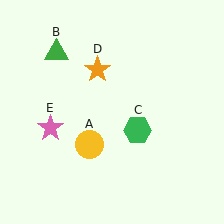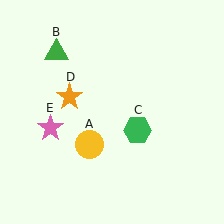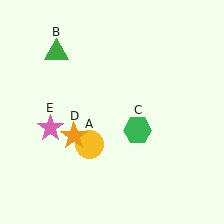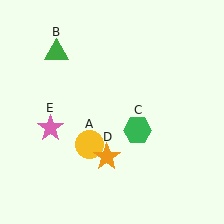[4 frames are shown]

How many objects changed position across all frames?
1 object changed position: orange star (object D).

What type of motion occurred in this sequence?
The orange star (object D) rotated counterclockwise around the center of the scene.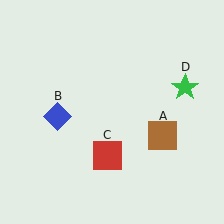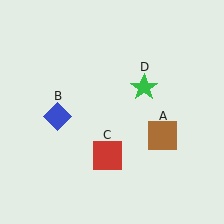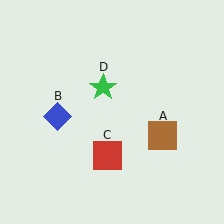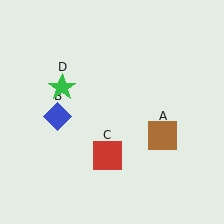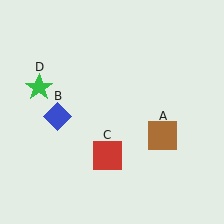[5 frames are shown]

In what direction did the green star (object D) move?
The green star (object D) moved left.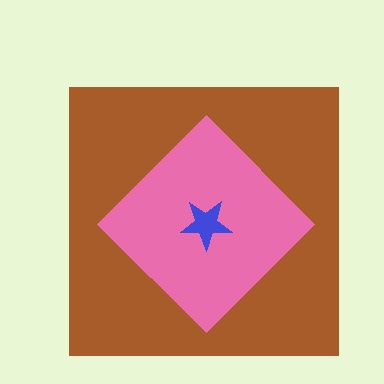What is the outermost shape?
The brown square.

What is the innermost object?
The blue star.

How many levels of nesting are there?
3.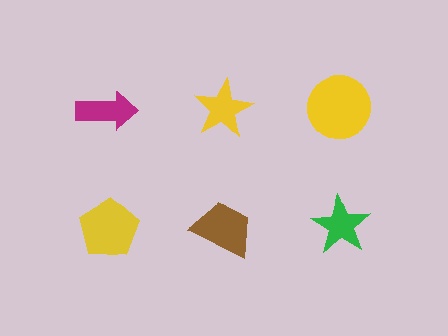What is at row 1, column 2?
A yellow star.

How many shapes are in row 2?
3 shapes.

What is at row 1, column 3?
A yellow circle.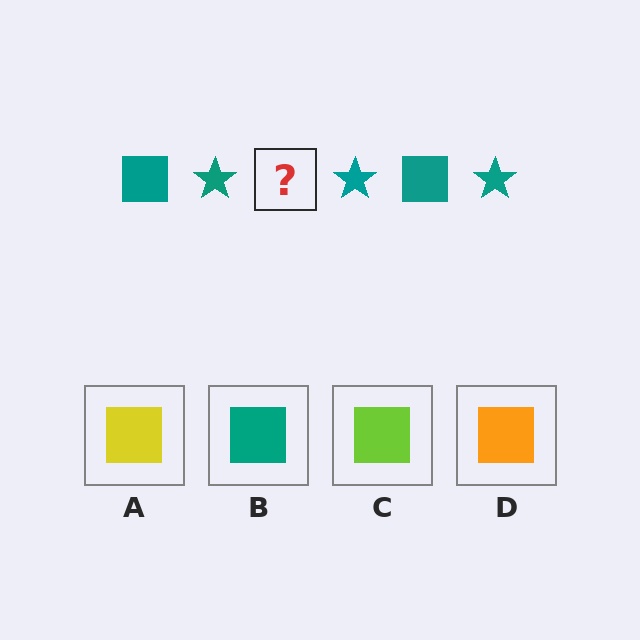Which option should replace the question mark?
Option B.